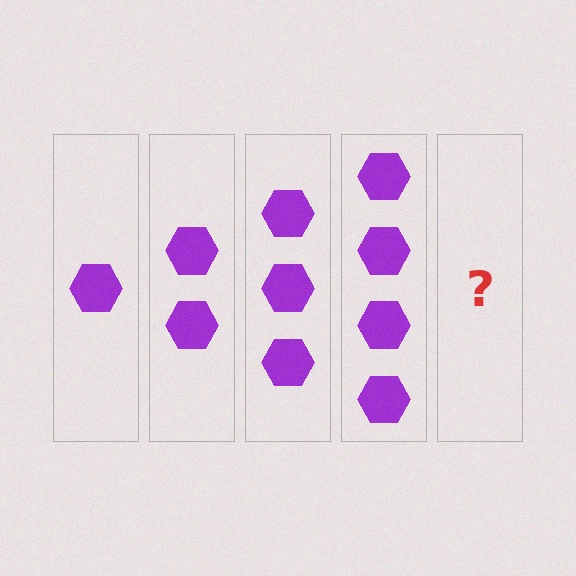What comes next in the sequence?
The next element should be 5 hexagons.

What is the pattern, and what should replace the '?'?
The pattern is that each step adds one more hexagon. The '?' should be 5 hexagons.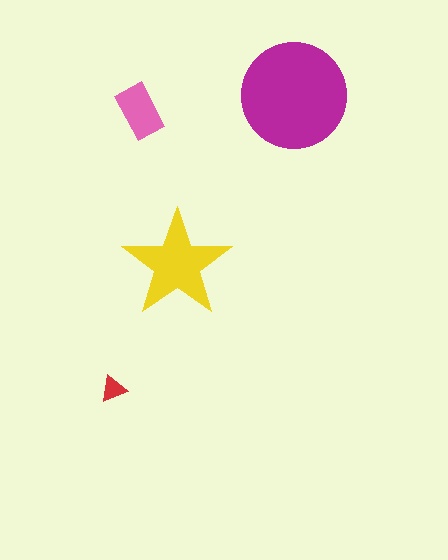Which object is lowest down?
The red triangle is bottommost.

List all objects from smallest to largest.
The red triangle, the pink rectangle, the yellow star, the magenta circle.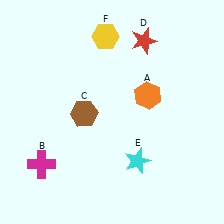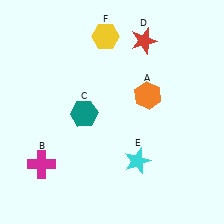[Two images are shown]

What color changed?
The hexagon (C) changed from brown in Image 1 to teal in Image 2.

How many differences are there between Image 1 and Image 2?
There is 1 difference between the two images.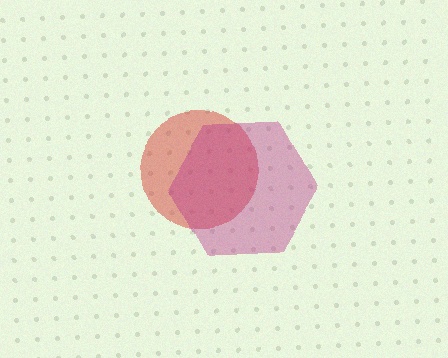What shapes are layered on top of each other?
The layered shapes are: a red circle, a magenta hexagon.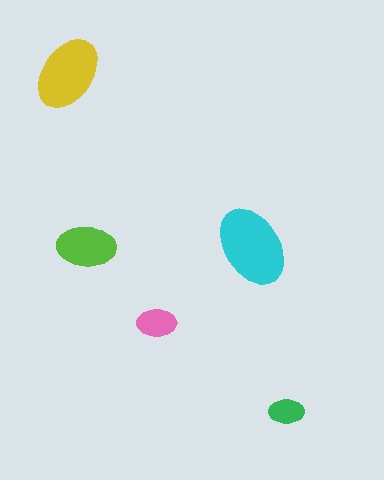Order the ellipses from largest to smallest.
the cyan one, the yellow one, the lime one, the pink one, the green one.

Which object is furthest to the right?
The green ellipse is rightmost.